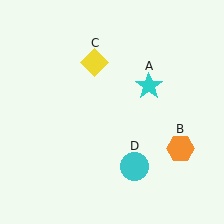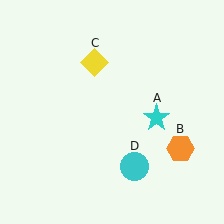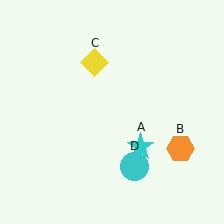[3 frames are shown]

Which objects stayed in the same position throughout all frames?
Orange hexagon (object B) and yellow diamond (object C) and cyan circle (object D) remained stationary.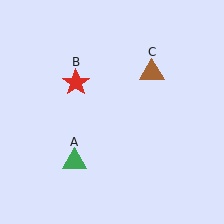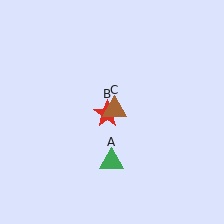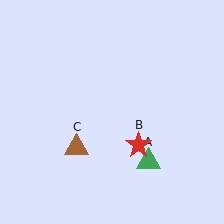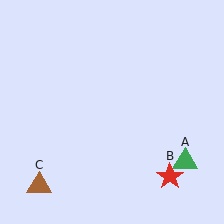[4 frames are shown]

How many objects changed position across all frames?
3 objects changed position: green triangle (object A), red star (object B), brown triangle (object C).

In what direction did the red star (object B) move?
The red star (object B) moved down and to the right.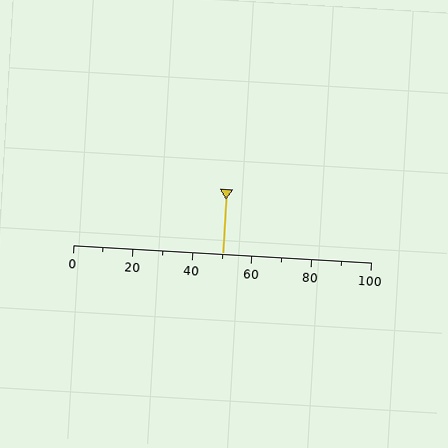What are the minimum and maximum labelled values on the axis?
The axis runs from 0 to 100.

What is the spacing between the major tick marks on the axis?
The major ticks are spaced 20 apart.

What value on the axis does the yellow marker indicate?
The marker indicates approximately 50.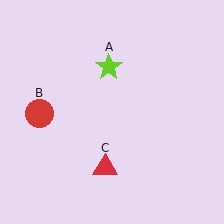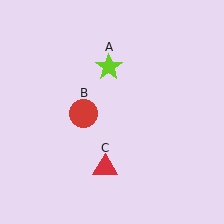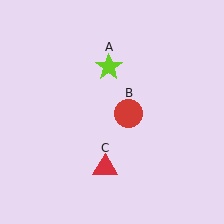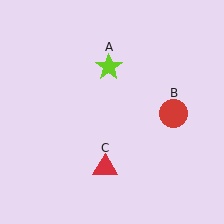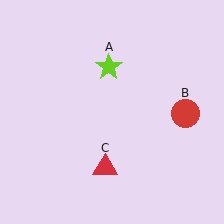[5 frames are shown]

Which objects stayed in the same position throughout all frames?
Lime star (object A) and red triangle (object C) remained stationary.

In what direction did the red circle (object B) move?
The red circle (object B) moved right.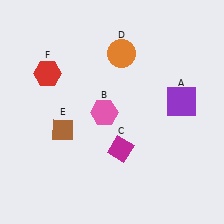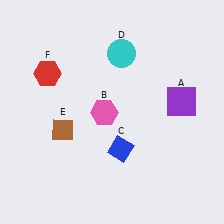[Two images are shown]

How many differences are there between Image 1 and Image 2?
There are 2 differences between the two images.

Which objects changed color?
C changed from magenta to blue. D changed from orange to cyan.